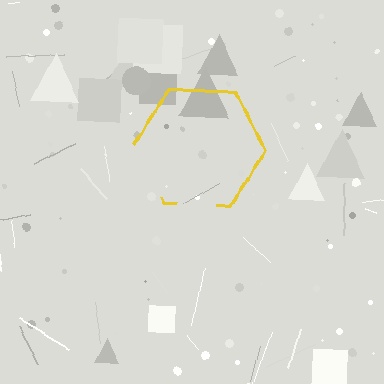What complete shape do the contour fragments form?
The contour fragments form a hexagon.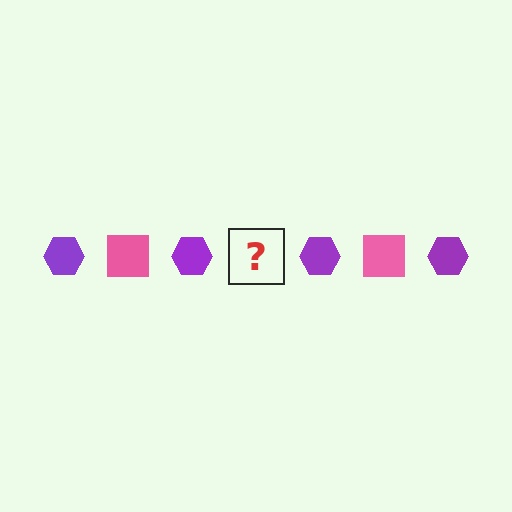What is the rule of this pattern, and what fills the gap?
The rule is that the pattern alternates between purple hexagon and pink square. The gap should be filled with a pink square.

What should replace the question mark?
The question mark should be replaced with a pink square.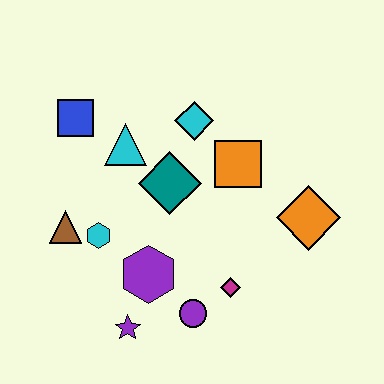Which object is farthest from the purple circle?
The blue square is farthest from the purple circle.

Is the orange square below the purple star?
No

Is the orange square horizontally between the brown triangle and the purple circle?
No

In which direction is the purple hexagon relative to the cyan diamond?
The purple hexagon is below the cyan diamond.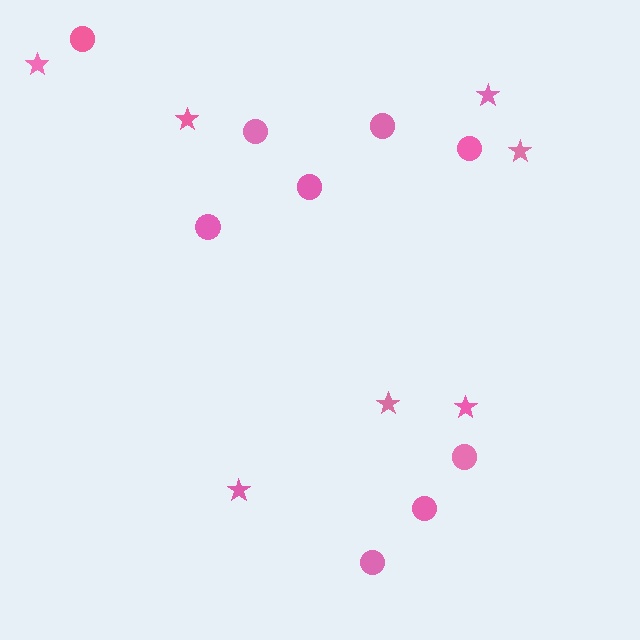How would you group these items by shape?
There are 2 groups: one group of stars (7) and one group of circles (9).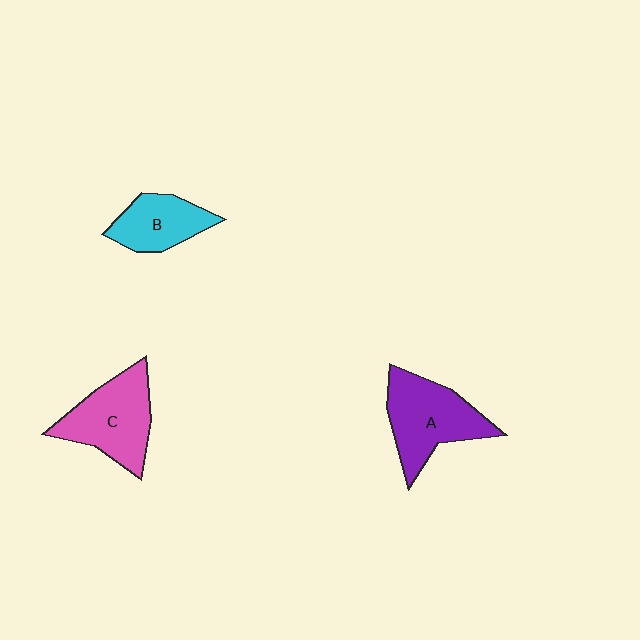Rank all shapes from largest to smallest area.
From largest to smallest: A (purple), C (pink), B (cyan).